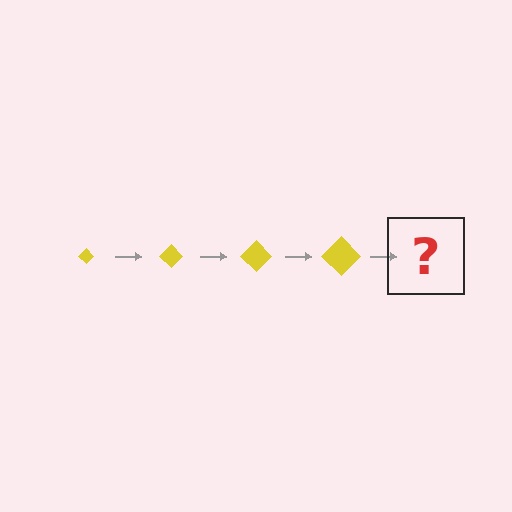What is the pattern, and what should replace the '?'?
The pattern is that the diamond gets progressively larger each step. The '?' should be a yellow diamond, larger than the previous one.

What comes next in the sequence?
The next element should be a yellow diamond, larger than the previous one.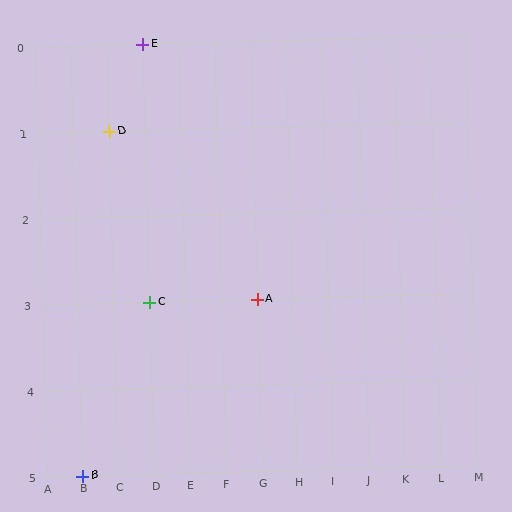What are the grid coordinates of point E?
Point E is at grid coordinates (D, 0).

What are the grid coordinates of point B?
Point B is at grid coordinates (B, 5).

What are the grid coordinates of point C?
Point C is at grid coordinates (D, 3).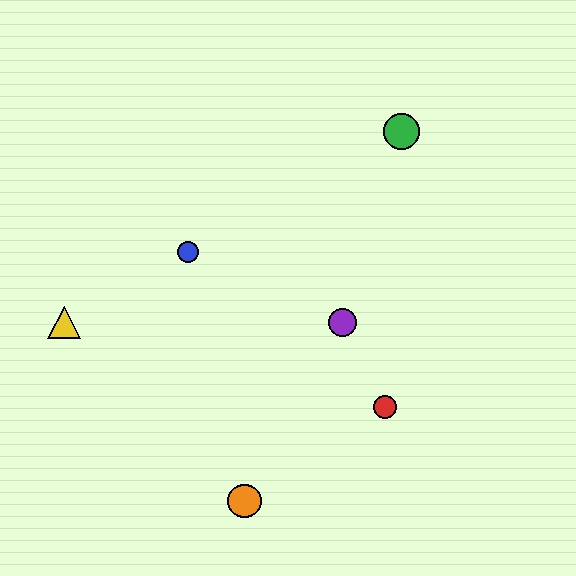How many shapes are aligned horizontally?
2 shapes (the yellow triangle, the purple circle) are aligned horizontally.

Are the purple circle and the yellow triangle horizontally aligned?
Yes, both are at y≈323.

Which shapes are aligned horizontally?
The yellow triangle, the purple circle are aligned horizontally.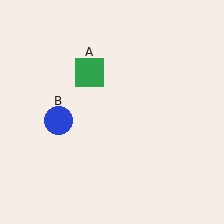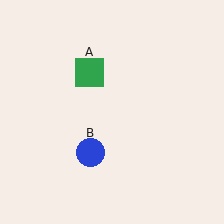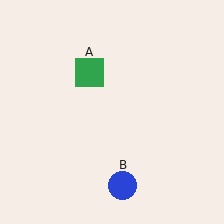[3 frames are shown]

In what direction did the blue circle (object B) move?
The blue circle (object B) moved down and to the right.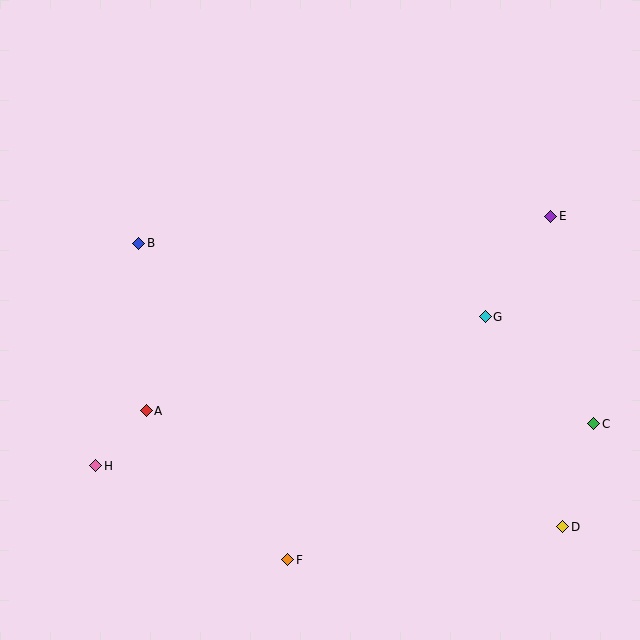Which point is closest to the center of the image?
Point G at (485, 317) is closest to the center.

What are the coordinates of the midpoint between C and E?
The midpoint between C and E is at (572, 320).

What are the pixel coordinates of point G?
Point G is at (485, 317).